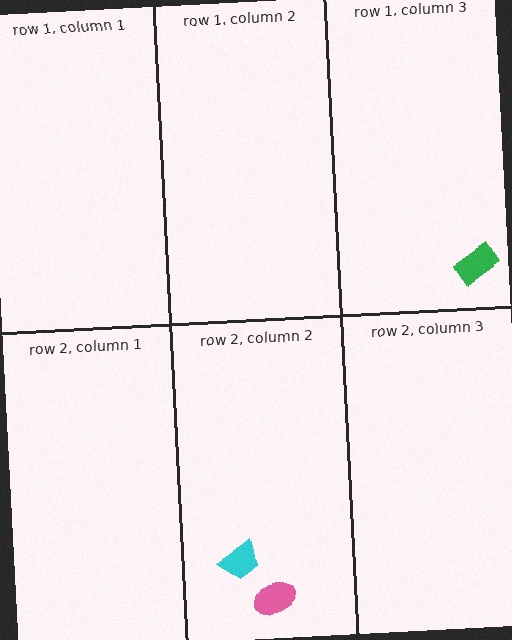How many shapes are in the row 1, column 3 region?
1.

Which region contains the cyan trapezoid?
The row 2, column 2 region.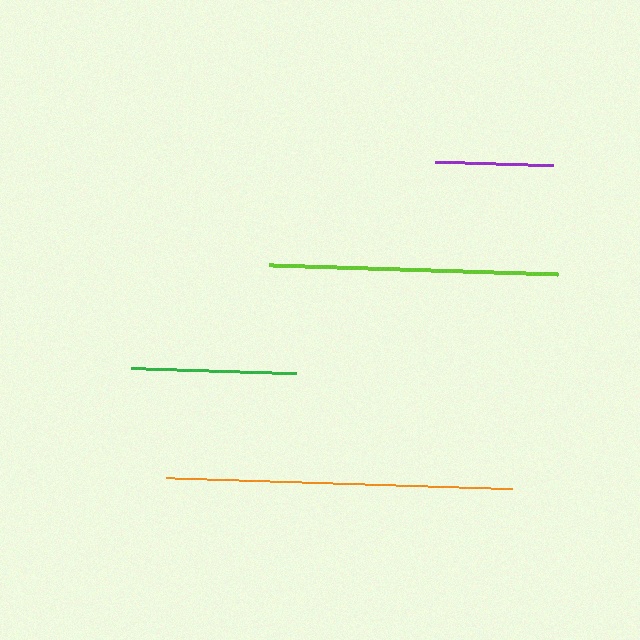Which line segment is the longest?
The orange line is the longest at approximately 346 pixels.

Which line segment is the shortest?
The purple line is the shortest at approximately 118 pixels.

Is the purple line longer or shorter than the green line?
The green line is longer than the purple line.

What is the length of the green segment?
The green segment is approximately 165 pixels long.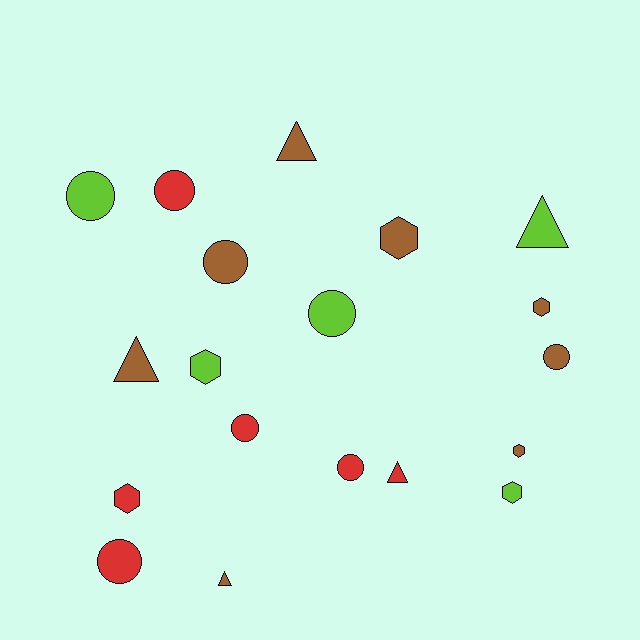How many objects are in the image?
There are 19 objects.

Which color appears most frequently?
Brown, with 8 objects.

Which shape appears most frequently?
Circle, with 8 objects.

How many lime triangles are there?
There is 1 lime triangle.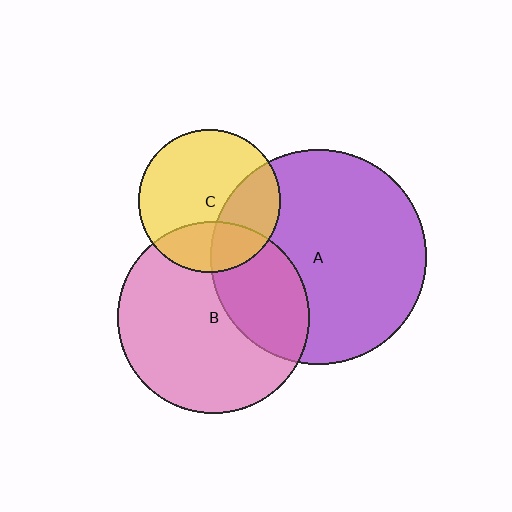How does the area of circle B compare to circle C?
Approximately 1.8 times.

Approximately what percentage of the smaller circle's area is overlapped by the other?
Approximately 30%.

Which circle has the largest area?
Circle A (purple).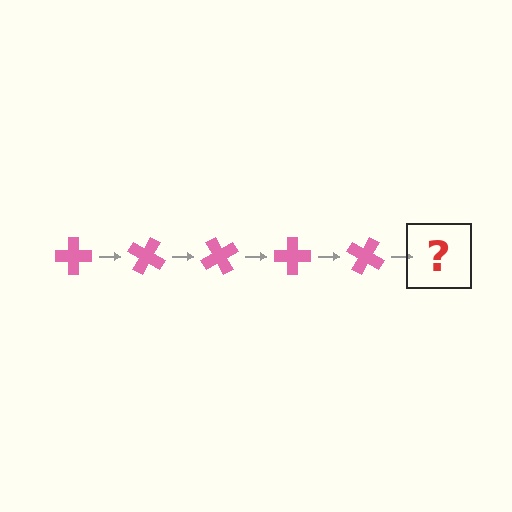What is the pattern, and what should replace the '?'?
The pattern is that the cross rotates 30 degrees each step. The '?' should be a pink cross rotated 150 degrees.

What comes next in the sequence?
The next element should be a pink cross rotated 150 degrees.